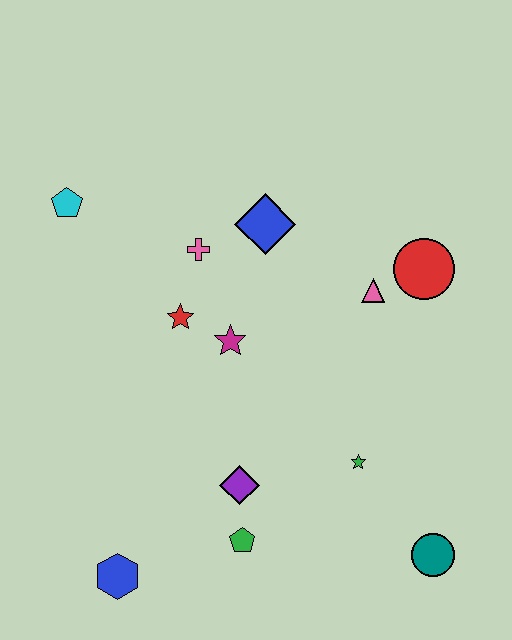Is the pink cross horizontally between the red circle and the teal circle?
No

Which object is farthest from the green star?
The cyan pentagon is farthest from the green star.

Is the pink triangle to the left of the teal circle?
Yes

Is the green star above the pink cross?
No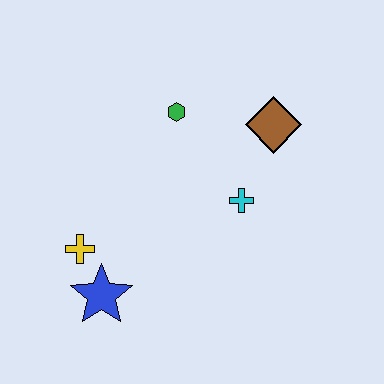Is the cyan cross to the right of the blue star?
Yes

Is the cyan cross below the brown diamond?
Yes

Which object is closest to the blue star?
The yellow cross is closest to the blue star.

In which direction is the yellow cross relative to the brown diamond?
The yellow cross is to the left of the brown diamond.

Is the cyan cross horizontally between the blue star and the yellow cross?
No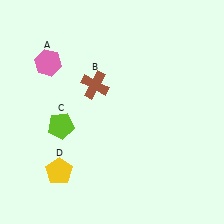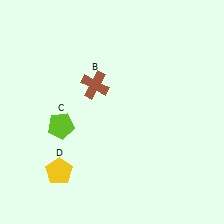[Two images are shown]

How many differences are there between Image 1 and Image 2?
There is 1 difference between the two images.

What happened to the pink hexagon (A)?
The pink hexagon (A) was removed in Image 2. It was in the top-left area of Image 1.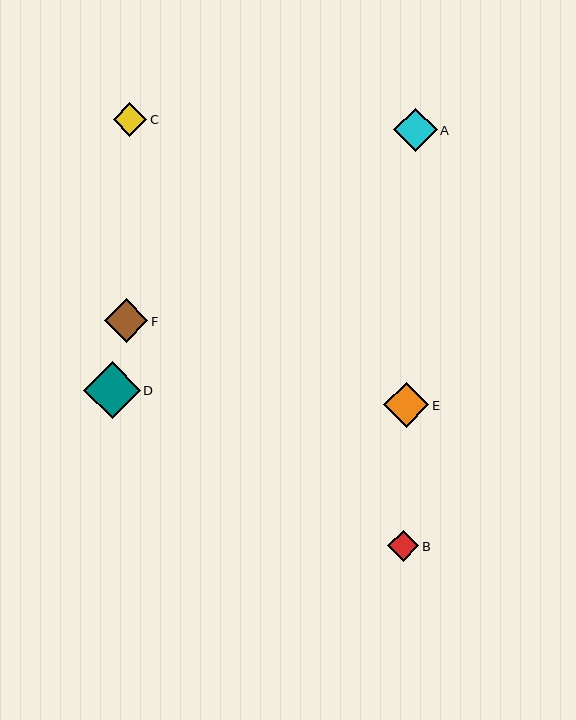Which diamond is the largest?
Diamond D is the largest with a size of approximately 56 pixels.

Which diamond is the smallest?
Diamond B is the smallest with a size of approximately 31 pixels.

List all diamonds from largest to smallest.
From largest to smallest: D, E, A, F, C, B.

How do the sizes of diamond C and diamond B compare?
Diamond C and diamond B are approximately the same size.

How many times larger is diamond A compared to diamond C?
Diamond A is approximately 1.3 times the size of diamond C.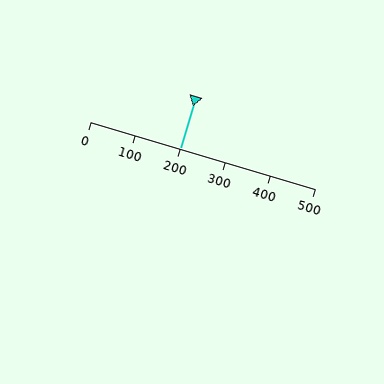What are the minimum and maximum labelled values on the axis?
The axis runs from 0 to 500.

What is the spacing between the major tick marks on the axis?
The major ticks are spaced 100 apart.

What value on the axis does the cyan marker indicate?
The marker indicates approximately 200.